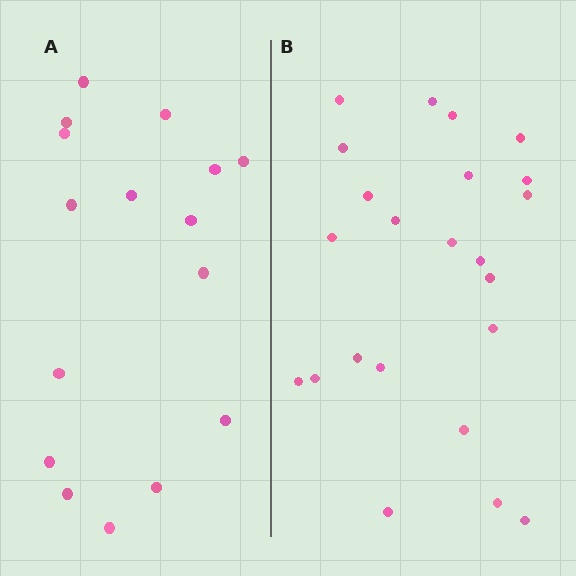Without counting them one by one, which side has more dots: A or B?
Region B (the right region) has more dots.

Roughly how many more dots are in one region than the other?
Region B has roughly 8 or so more dots than region A.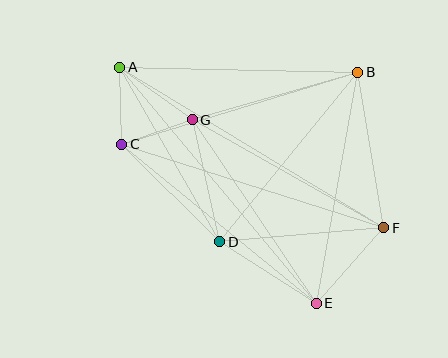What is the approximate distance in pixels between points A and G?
The distance between A and G is approximately 90 pixels.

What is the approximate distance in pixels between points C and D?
The distance between C and D is approximately 138 pixels.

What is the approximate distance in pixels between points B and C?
The distance between B and C is approximately 247 pixels.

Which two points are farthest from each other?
Points A and F are farthest from each other.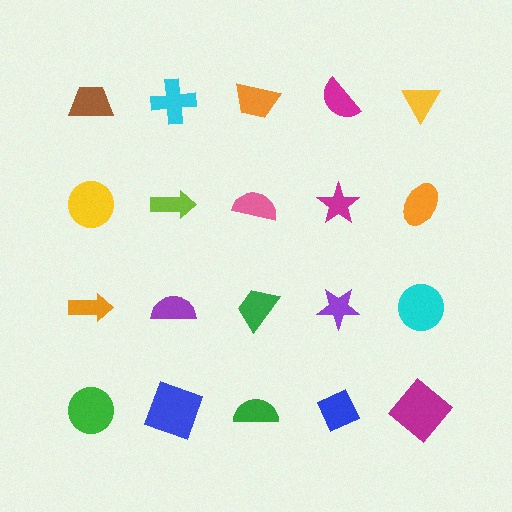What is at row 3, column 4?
A purple star.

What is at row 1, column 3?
An orange trapezoid.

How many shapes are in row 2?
5 shapes.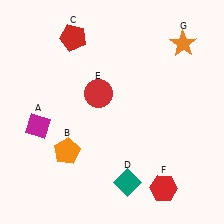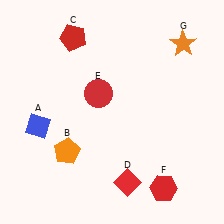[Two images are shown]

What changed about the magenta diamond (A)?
In Image 1, A is magenta. In Image 2, it changed to blue.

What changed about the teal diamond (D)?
In Image 1, D is teal. In Image 2, it changed to red.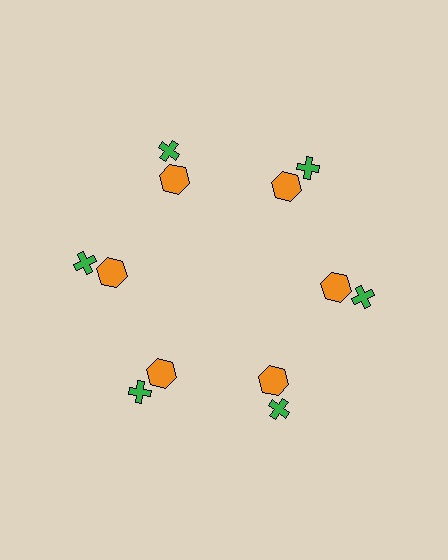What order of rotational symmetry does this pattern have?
This pattern has 6-fold rotational symmetry.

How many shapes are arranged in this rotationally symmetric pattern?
There are 12 shapes, arranged in 6 groups of 2.